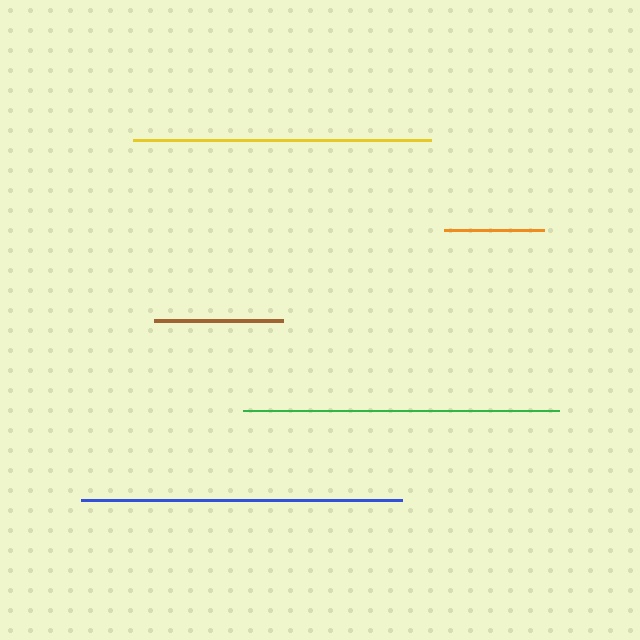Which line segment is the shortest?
The orange line is the shortest at approximately 100 pixels.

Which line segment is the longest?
The blue line is the longest at approximately 321 pixels.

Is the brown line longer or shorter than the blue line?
The blue line is longer than the brown line.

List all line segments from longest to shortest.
From longest to shortest: blue, green, yellow, brown, orange.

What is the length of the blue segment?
The blue segment is approximately 321 pixels long.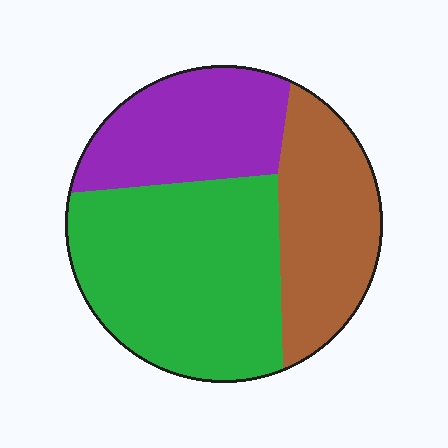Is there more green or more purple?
Green.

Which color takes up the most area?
Green, at roughly 45%.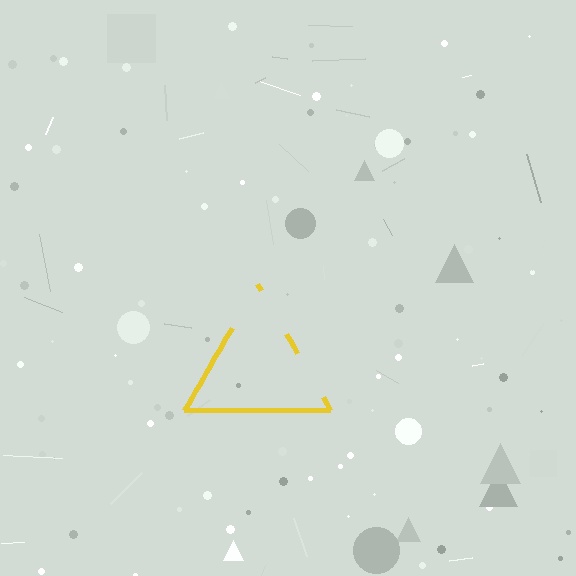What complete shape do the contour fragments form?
The contour fragments form a triangle.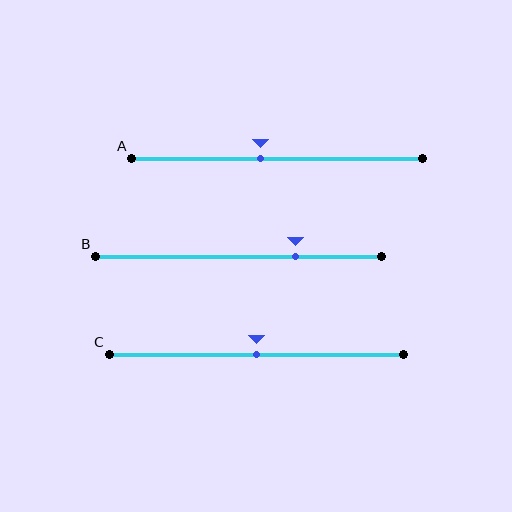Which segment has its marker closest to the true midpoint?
Segment C has its marker closest to the true midpoint.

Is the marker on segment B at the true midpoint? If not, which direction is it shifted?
No, the marker on segment B is shifted to the right by about 20% of the segment length.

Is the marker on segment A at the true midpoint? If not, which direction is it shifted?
No, the marker on segment A is shifted to the left by about 6% of the segment length.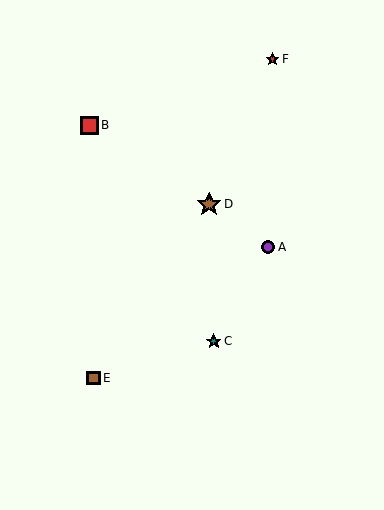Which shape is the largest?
The brown star (labeled D) is the largest.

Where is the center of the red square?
The center of the red square is at (89, 125).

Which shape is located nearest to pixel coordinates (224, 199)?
The brown star (labeled D) at (209, 204) is nearest to that location.